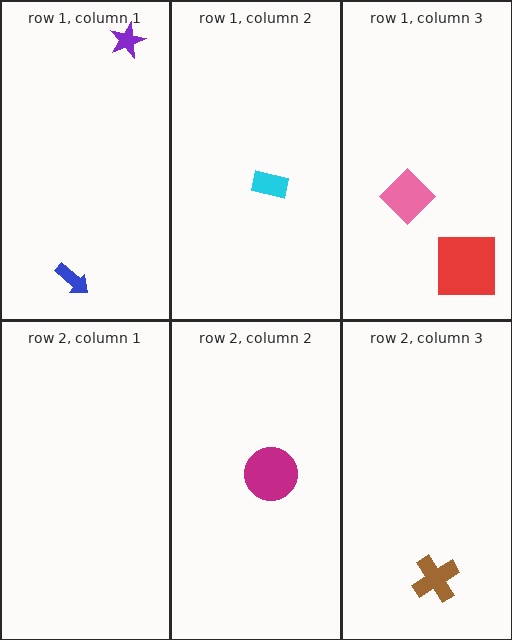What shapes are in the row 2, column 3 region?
The brown cross.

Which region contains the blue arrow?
The row 1, column 1 region.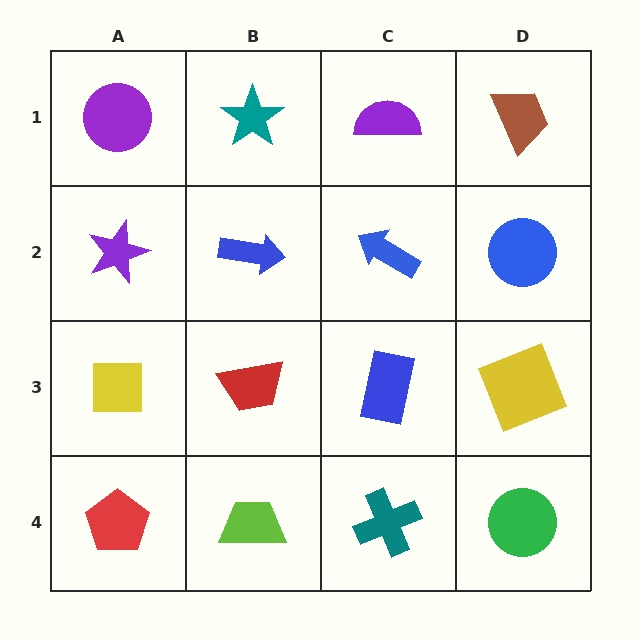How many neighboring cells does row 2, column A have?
3.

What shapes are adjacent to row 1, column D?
A blue circle (row 2, column D), a purple semicircle (row 1, column C).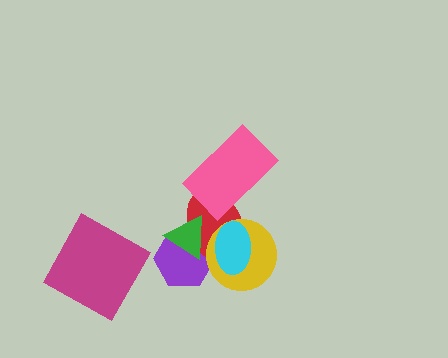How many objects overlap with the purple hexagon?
4 objects overlap with the purple hexagon.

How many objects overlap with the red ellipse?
5 objects overlap with the red ellipse.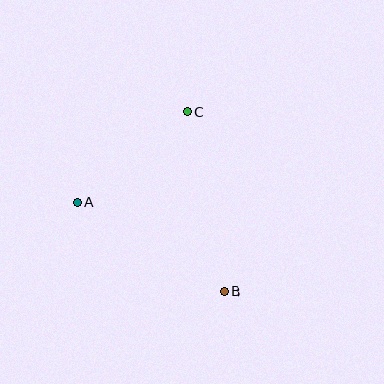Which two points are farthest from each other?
Points B and C are farthest from each other.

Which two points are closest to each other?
Points A and C are closest to each other.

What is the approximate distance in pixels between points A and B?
The distance between A and B is approximately 172 pixels.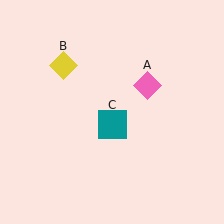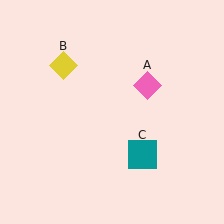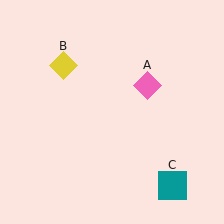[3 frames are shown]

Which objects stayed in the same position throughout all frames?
Pink diamond (object A) and yellow diamond (object B) remained stationary.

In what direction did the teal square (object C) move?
The teal square (object C) moved down and to the right.